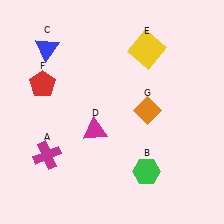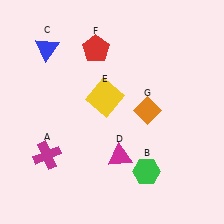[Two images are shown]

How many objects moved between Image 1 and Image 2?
3 objects moved between the two images.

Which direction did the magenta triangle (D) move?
The magenta triangle (D) moved down.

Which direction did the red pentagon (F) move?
The red pentagon (F) moved right.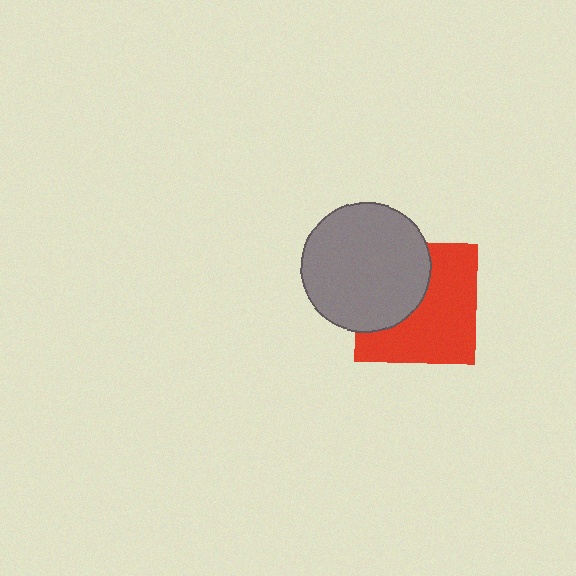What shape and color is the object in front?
The object in front is a gray circle.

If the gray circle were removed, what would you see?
You would see the complete red square.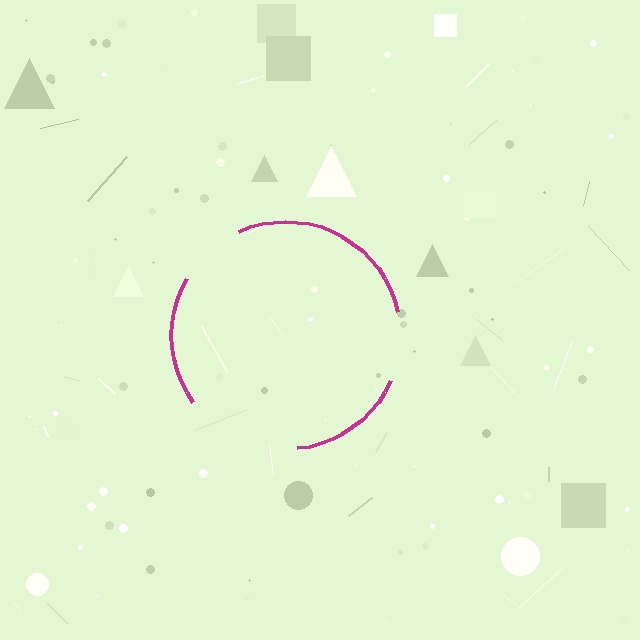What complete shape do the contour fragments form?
The contour fragments form a circle.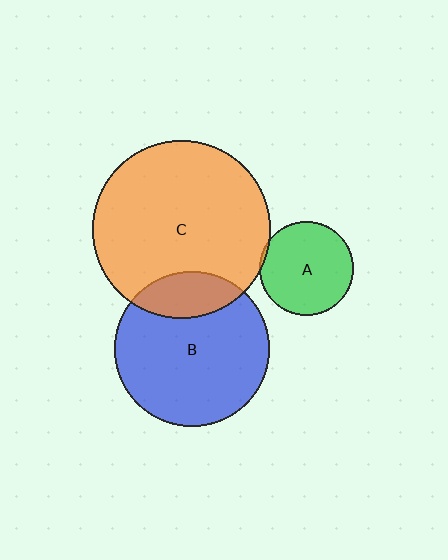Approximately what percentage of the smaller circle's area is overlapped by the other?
Approximately 5%.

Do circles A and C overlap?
Yes.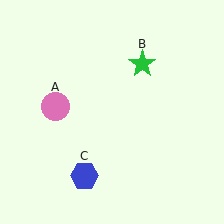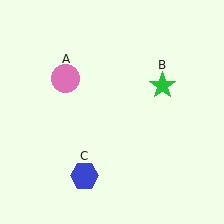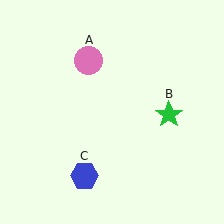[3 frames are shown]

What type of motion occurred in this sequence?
The pink circle (object A), green star (object B) rotated clockwise around the center of the scene.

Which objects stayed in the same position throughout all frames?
Blue hexagon (object C) remained stationary.